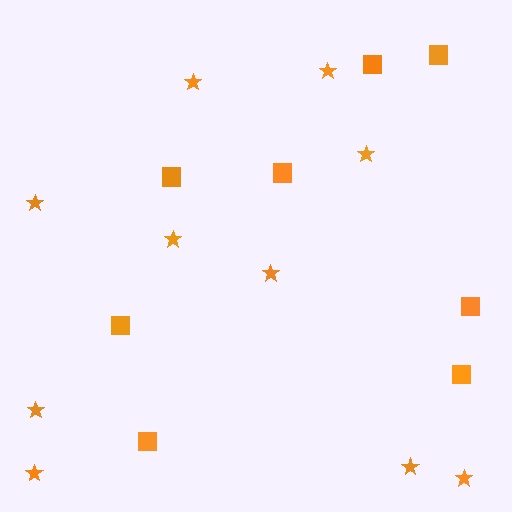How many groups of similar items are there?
There are 2 groups: one group of stars (10) and one group of squares (8).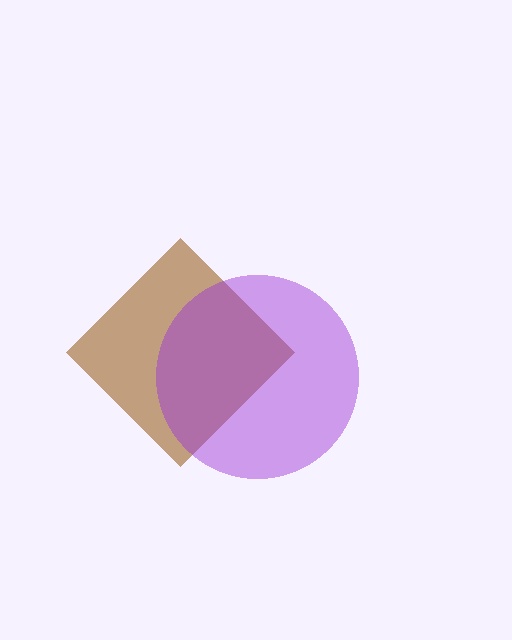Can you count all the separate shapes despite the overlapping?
Yes, there are 2 separate shapes.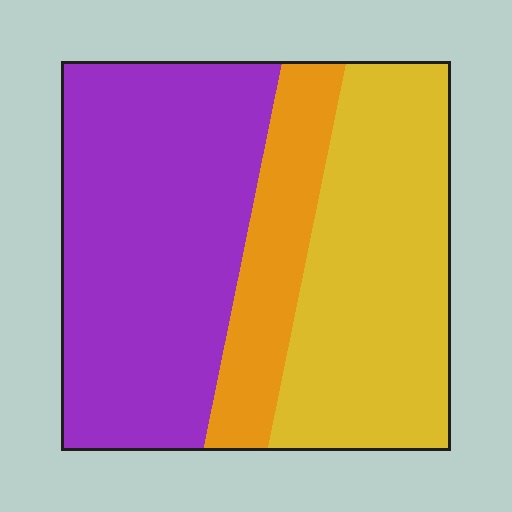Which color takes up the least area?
Orange, at roughly 15%.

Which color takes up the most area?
Purple, at roughly 45%.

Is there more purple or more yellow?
Purple.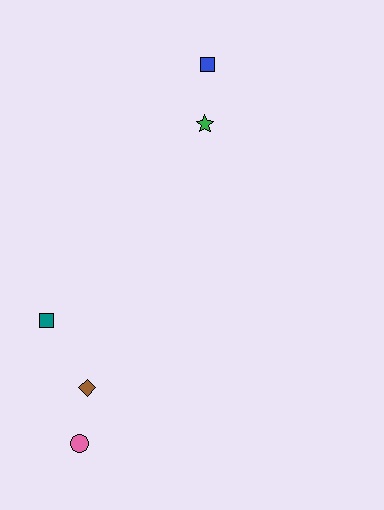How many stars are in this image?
There is 1 star.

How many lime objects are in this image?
There are no lime objects.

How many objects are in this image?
There are 5 objects.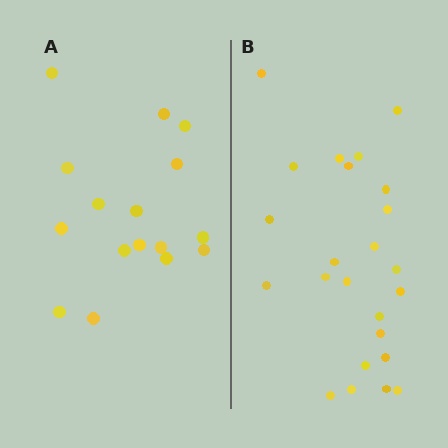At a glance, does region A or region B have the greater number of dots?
Region B (the right region) has more dots.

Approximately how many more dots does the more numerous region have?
Region B has roughly 8 or so more dots than region A.